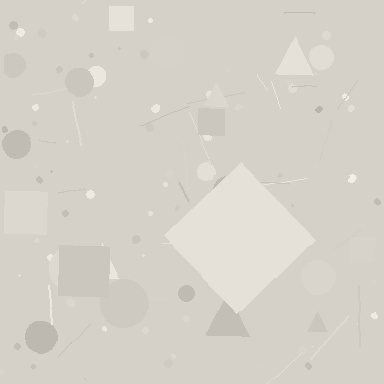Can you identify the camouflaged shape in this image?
The camouflaged shape is a diamond.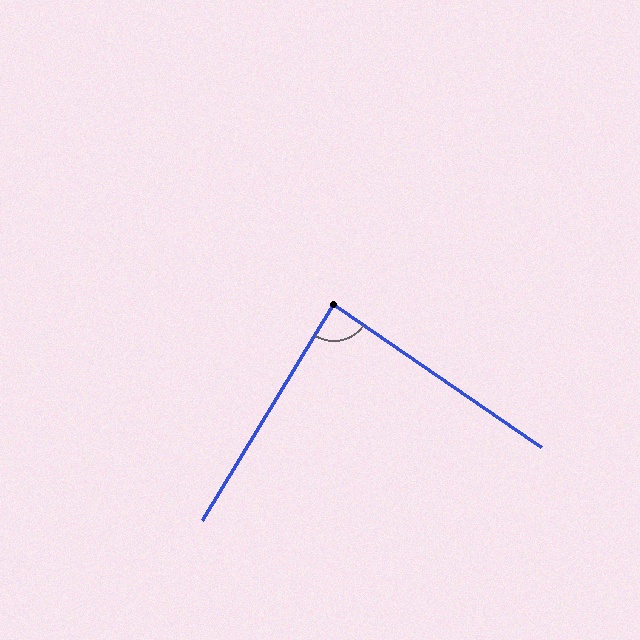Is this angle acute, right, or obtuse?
It is approximately a right angle.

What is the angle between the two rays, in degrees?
Approximately 87 degrees.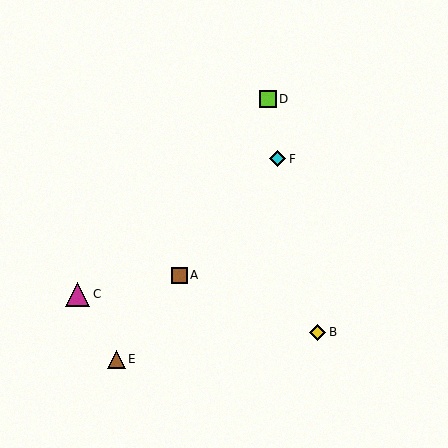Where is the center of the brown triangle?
The center of the brown triangle is at (116, 359).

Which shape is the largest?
The magenta triangle (labeled C) is the largest.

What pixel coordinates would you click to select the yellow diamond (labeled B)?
Click at (318, 332) to select the yellow diamond B.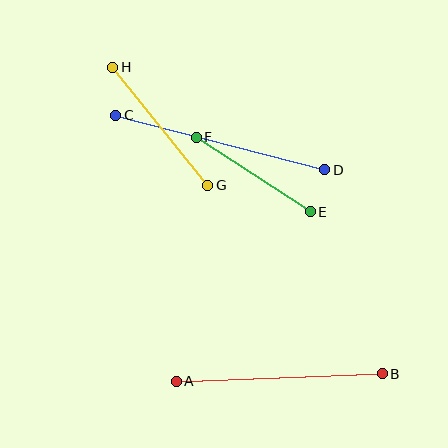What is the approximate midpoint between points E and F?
The midpoint is at approximately (253, 174) pixels.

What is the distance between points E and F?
The distance is approximately 137 pixels.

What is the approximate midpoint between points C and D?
The midpoint is at approximately (220, 142) pixels.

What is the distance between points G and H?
The distance is approximately 151 pixels.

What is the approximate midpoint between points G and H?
The midpoint is at approximately (160, 126) pixels.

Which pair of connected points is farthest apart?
Points C and D are farthest apart.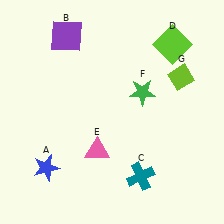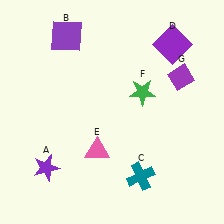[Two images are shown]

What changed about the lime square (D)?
In Image 1, D is lime. In Image 2, it changed to purple.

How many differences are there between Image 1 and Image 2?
There are 3 differences between the two images.